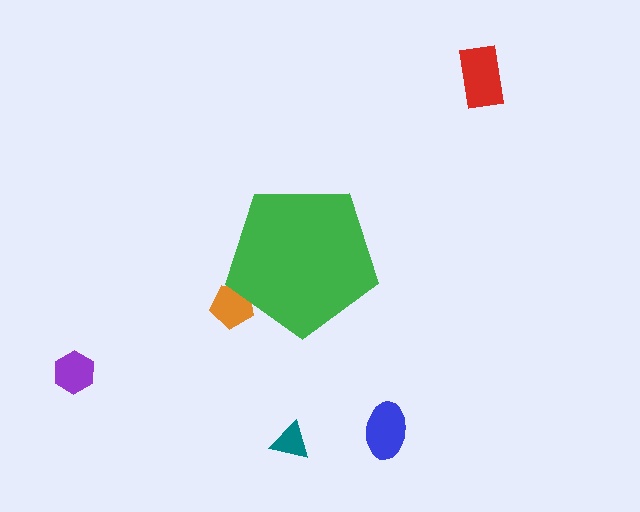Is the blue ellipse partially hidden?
No, the blue ellipse is fully visible.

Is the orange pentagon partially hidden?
Yes, the orange pentagon is partially hidden behind the green pentagon.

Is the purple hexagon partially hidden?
No, the purple hexagon is fully visible.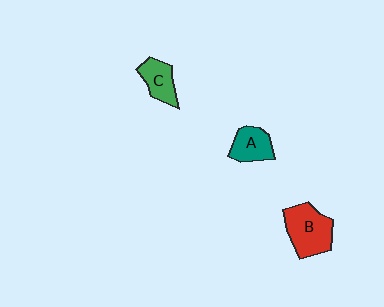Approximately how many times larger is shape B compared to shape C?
Approximately 1.6 times.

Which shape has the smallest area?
Shape C (green).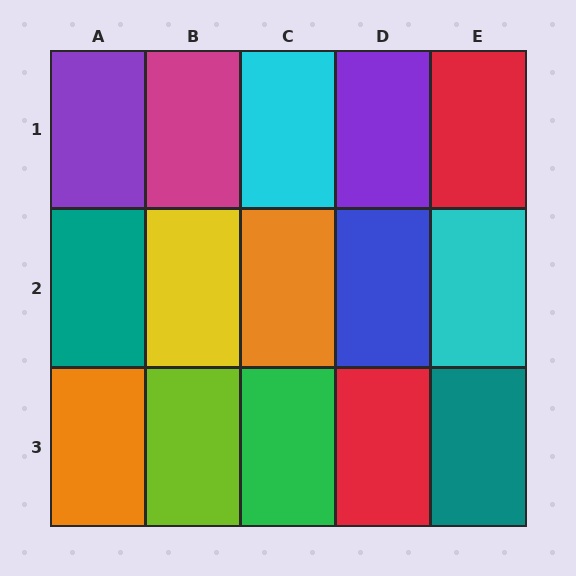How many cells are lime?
1 cell is lime.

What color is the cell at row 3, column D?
Red.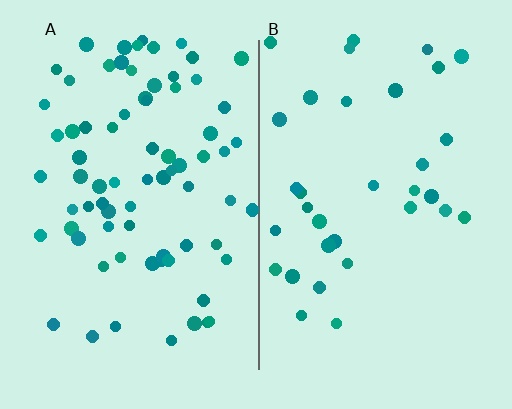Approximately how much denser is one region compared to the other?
Approximately 2.3× — region A over region B.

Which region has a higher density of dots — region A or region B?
A (the left).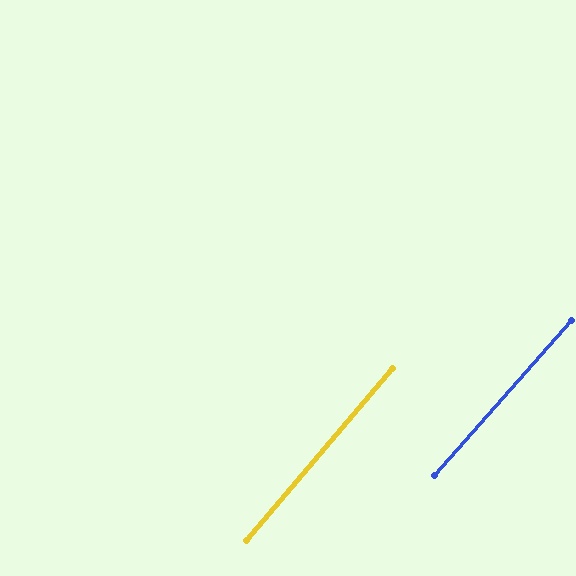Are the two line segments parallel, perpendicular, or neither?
Parallel — their directions differ by only 1.4°.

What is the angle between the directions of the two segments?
Approximately 1 degree.